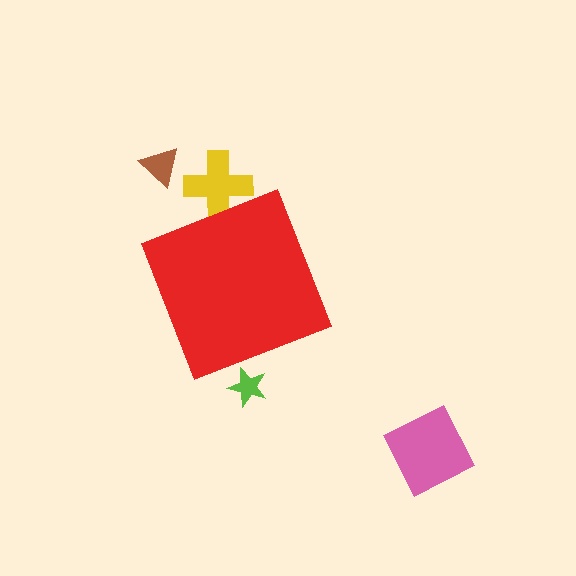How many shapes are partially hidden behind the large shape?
2 shapes are partially hidden.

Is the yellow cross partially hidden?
Yes, the yellow cross is partially hidden behind the red diamond.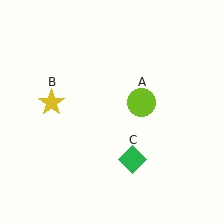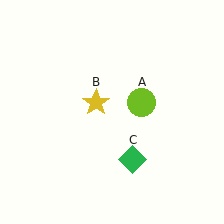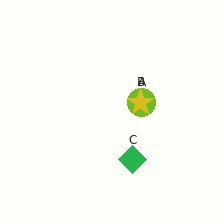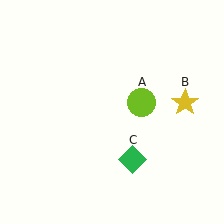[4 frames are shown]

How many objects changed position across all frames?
1 object changed position: yellow star (object B).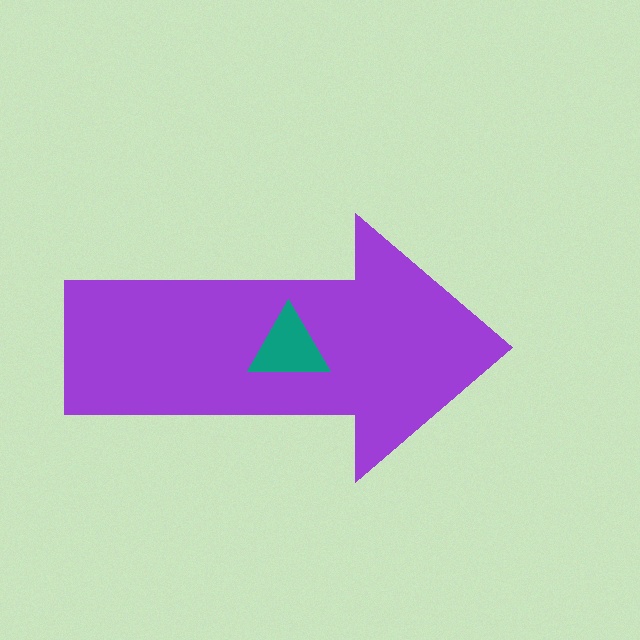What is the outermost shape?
The purple arrow.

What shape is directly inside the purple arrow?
The teal triangle.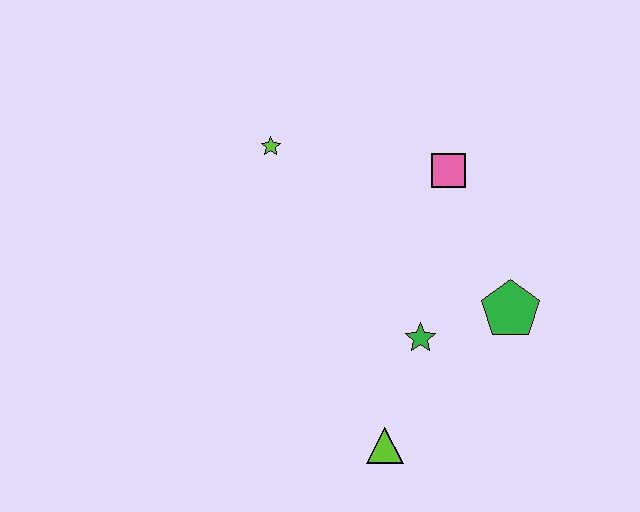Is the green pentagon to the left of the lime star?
No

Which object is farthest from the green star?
The lime star is farthest from the green star.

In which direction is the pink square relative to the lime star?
The pink square is to the right of the lime star.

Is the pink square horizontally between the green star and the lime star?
No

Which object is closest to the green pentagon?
The green star is closest to the green pentagon.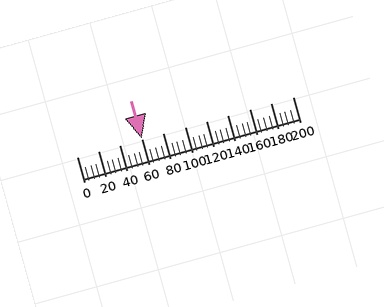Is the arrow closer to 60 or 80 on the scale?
The arrow is closer to 60.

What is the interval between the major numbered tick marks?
The major tick marks are spaced 20 units apart.